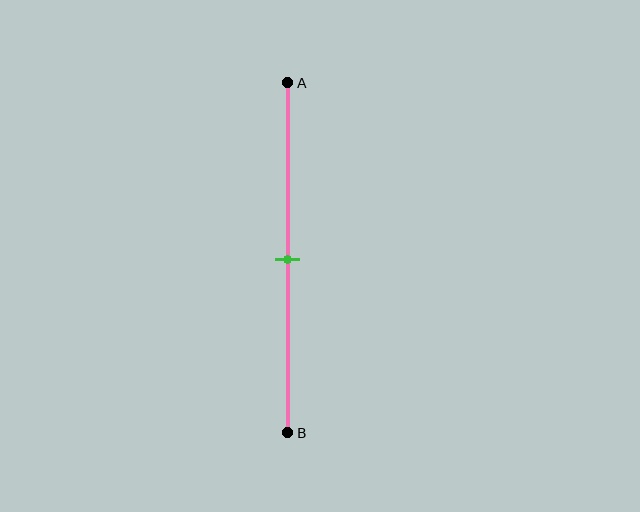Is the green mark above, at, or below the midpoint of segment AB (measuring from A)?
The green mark is approximately at the midpoint of segment AB.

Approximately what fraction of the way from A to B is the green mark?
The green mark is approximately 50% of the way from A to B.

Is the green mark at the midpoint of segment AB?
Yes, the mark is approximately at the midpoint.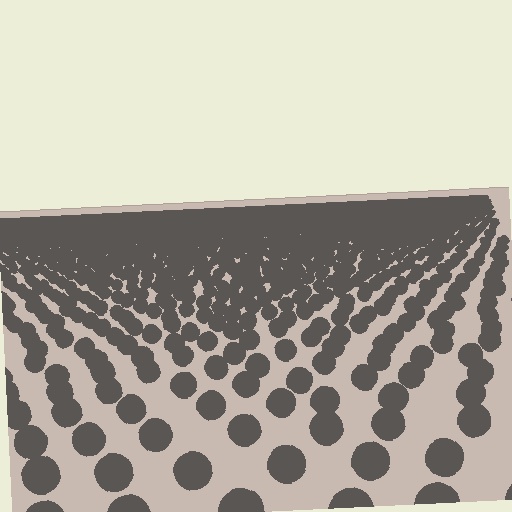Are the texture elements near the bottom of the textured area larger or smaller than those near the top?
Larger. Near the bottom, elements are closer to the viewer and appear at a bigger on-screen size.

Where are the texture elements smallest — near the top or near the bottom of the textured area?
Near the top.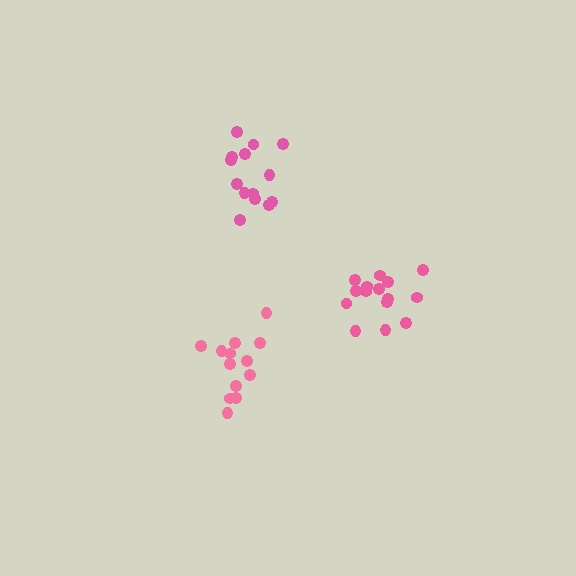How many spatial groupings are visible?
There are 3 spatial groupings.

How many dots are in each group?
Group 1: 13 dots, Group 2: 14 dots, Group 3: 15 dots (42 total).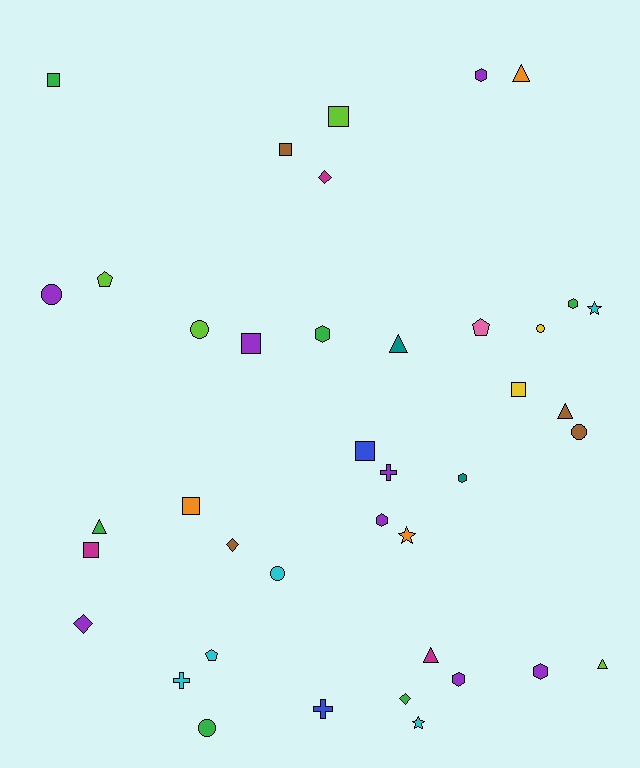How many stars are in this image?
There are 3 stars.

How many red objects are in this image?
There are no red objects.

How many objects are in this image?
There are 40 objects.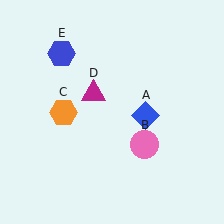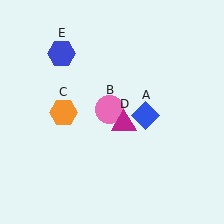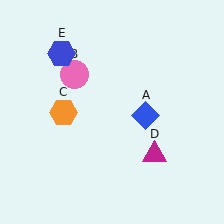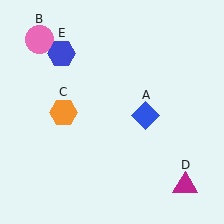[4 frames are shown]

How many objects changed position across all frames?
2 objects changed position: pink circle (object B), magenta triangle (object D).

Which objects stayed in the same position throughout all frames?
Blue diamond (object A) and orange hexagon (object C) and blue hexagon (object E) remained stationary.